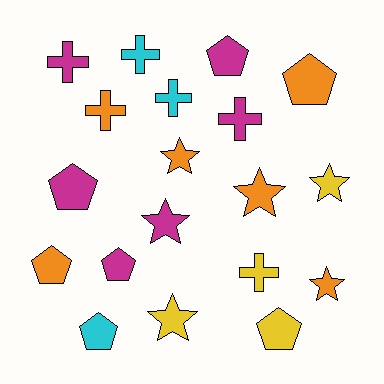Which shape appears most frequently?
Pentagon, with 7 objects.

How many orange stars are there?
There are 3 orange stars.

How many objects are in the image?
There are 19 objects.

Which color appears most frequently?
Magenta, with 6 objects.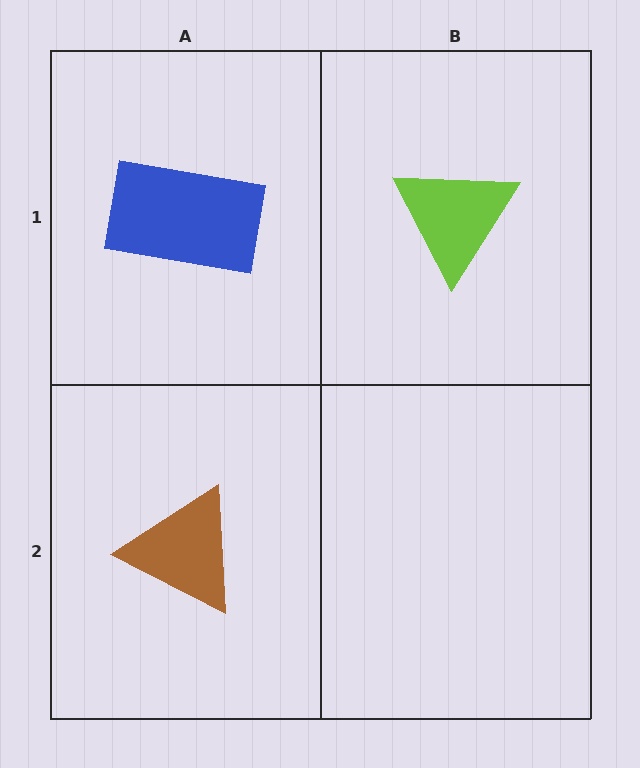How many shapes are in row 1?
2 shapes.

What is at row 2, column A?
A brown triangle.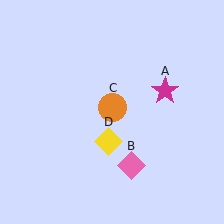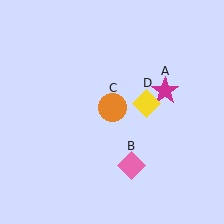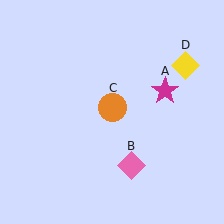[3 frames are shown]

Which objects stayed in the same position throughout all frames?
Magenta star (object A) and pink diamond (object B) and orange circle (object C) remained stationary.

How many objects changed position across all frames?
1 object changed position: yellow diamond (object D).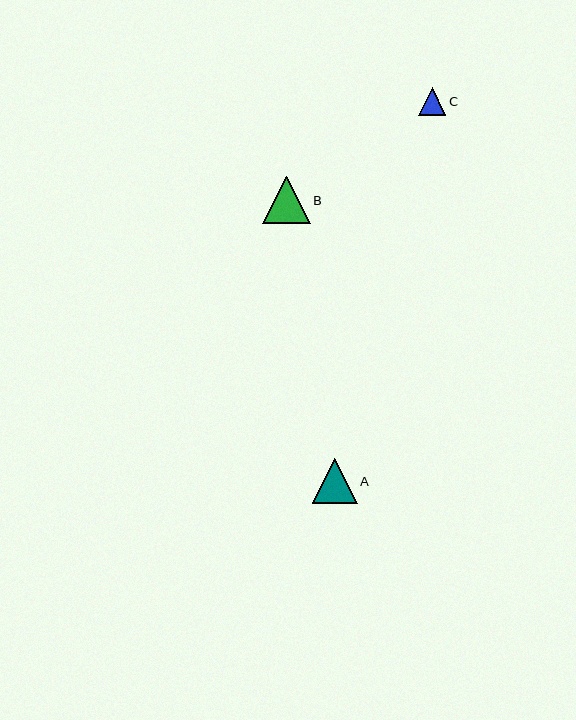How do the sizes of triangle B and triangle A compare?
Triangle B and triangle A are approximately the same size.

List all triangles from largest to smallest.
From largest to smallest: B, A, C.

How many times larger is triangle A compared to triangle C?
Triangle A is approximately 1.7 times the size of triangle C.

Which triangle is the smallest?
Triangle C is the smallest with a size of approximately 27 pixels.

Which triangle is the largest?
Triangle B is the largest with a size of approximately 47 pixels.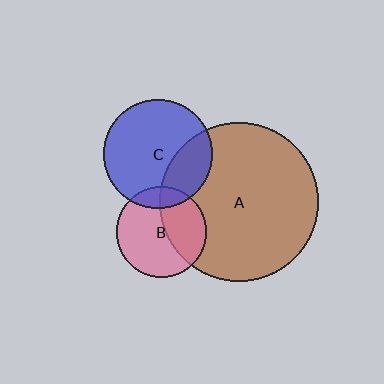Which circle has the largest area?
Circle A (brown).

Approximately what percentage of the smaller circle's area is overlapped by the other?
Approximately 40%.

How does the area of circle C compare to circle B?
Approximately 1.5 times.